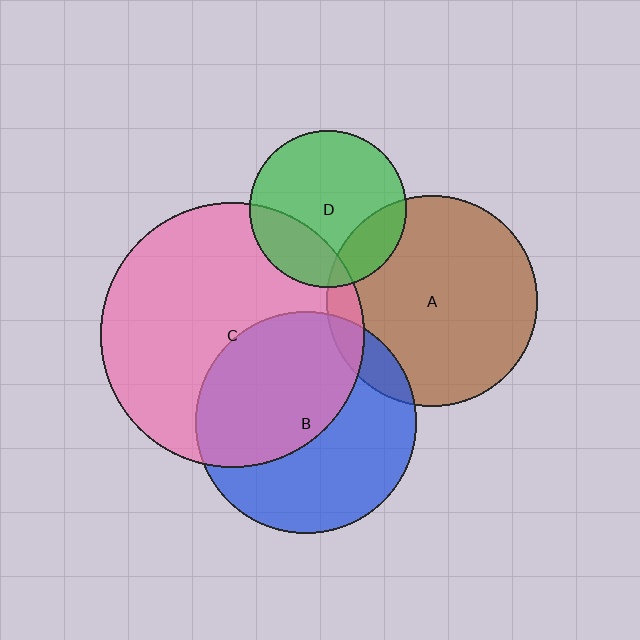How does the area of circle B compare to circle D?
Approximately 2.0 times.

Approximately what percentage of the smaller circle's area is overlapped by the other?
Approximately 10%.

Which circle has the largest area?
Circle C (pink).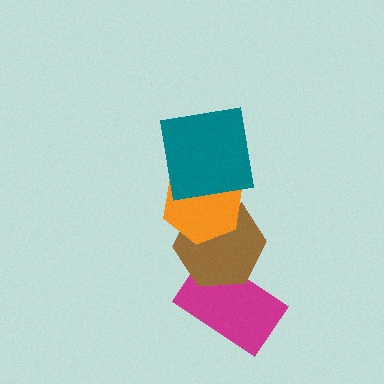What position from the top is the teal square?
The teal square is 1st from the top.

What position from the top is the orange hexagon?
The orange hexagon is 2nd from the top.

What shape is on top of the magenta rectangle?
The brown hexagon is on top of the magenta rectangle.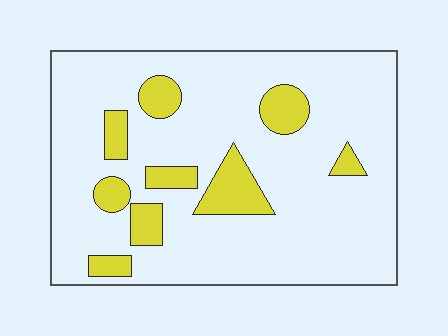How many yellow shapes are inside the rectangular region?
9.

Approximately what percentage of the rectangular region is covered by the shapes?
Approximately 15%.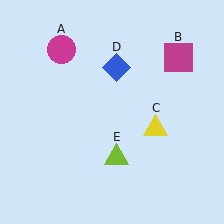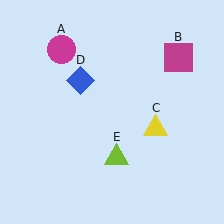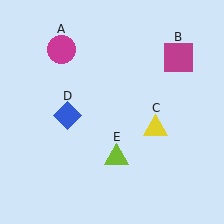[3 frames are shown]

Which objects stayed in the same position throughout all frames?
Magenta circle (object A) and magenta square (object B) and yellow triangle (object C) and lime triangle (object E) remained stationary.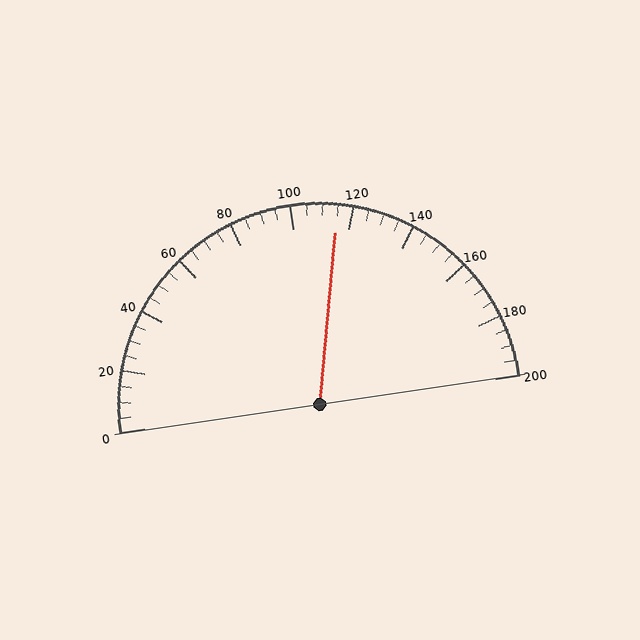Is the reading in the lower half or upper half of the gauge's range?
The reading is in the upper half of the range (0 to 200).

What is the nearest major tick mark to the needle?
The nearest major tick mark is 120.